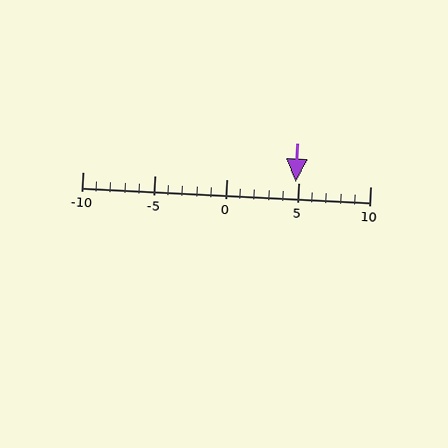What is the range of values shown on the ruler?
The ruler shows values from -10 to 10.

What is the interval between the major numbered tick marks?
The major tick marks are spaced 5 units apart.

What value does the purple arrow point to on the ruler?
The purple arrow points to approximately 5.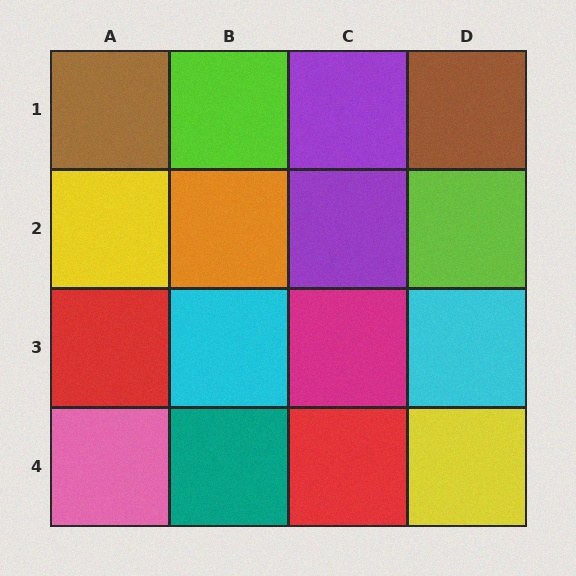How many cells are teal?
1 cell is teal.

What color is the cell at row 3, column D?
Cyan.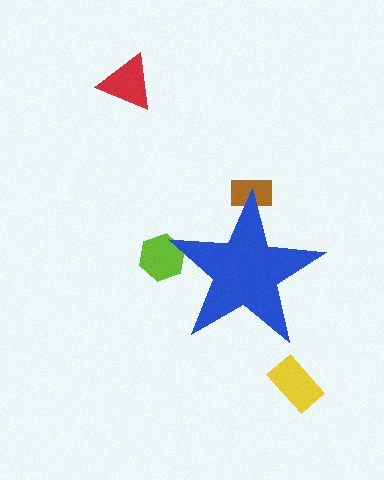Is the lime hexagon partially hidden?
Yes, the lime hexagon is partially hidden behind the blue star.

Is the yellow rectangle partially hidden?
No, the yellow rectangle is fully visible.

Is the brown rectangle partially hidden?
Yes, the brown rectangle is partially hidden behind the blue star.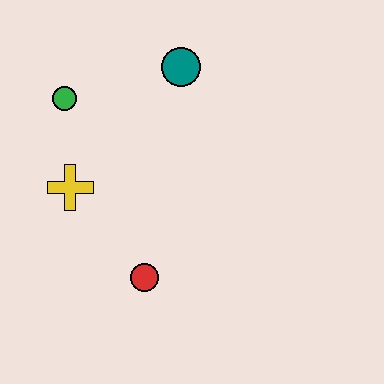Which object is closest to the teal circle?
The green circle is closest to the teal circle.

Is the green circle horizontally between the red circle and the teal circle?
No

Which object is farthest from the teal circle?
The red circle is farthest from the teal circle.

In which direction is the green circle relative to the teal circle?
The green circle is to the left of the teal circle.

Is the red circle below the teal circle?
Yes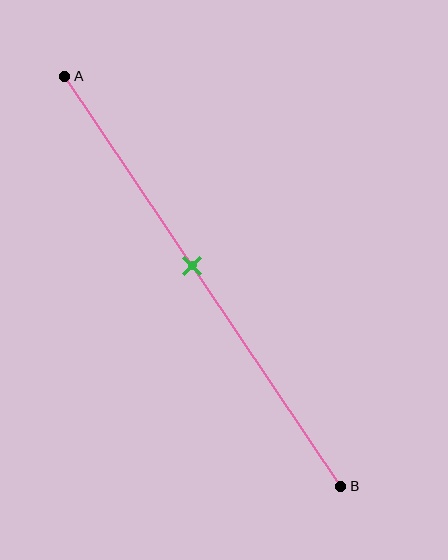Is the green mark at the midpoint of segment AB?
No, the mark is at about 45% from A, not at the 50% midpoint.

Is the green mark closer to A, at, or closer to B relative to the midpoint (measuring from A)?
The green mark is closer to point A than the midpoint of segment AB.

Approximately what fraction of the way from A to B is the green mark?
The green mark is approximately 45% of the way from A to B.